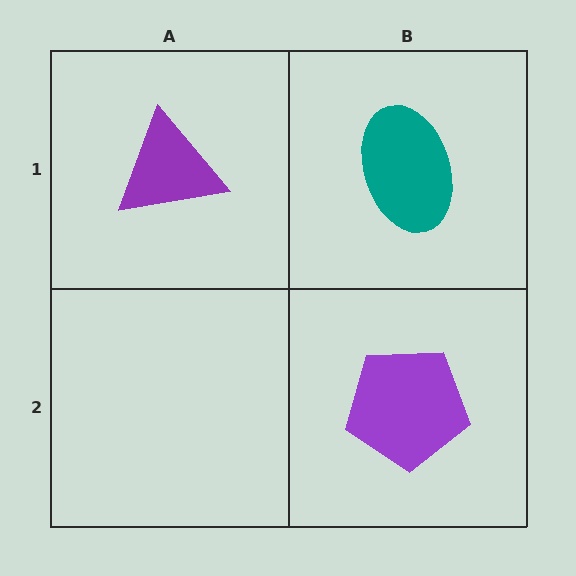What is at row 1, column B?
A teal ellipse.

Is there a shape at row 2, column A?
No, that cell is empty.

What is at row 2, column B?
A purple pentagon.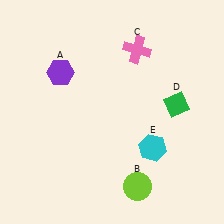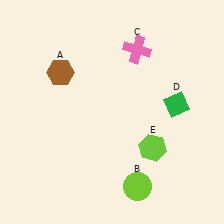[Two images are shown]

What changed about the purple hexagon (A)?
In Image 1, A is purple. In Image 2, it changed to brown.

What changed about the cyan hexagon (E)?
In Image 1, E is cyan. In Image 2, it changed to lime.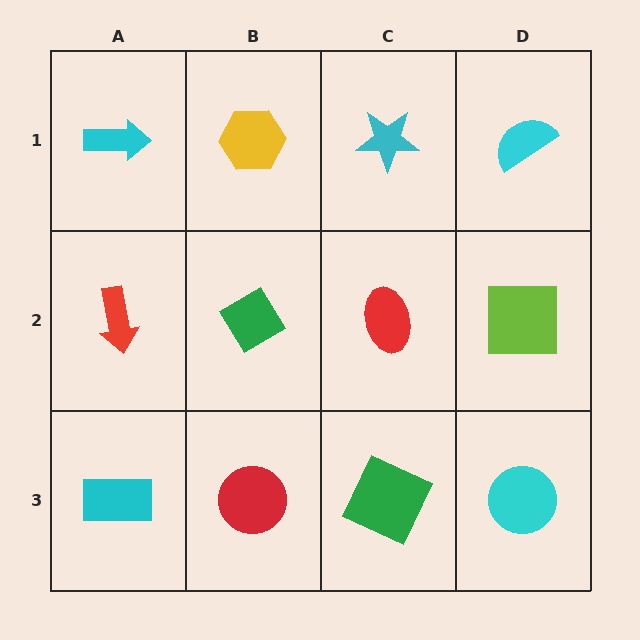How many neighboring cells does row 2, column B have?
4.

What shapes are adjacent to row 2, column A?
A cyan arrow (row 1, column A), a cyan rectangle (row 3, column A), a green diamond (row 2, column B).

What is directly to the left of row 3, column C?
A red circle.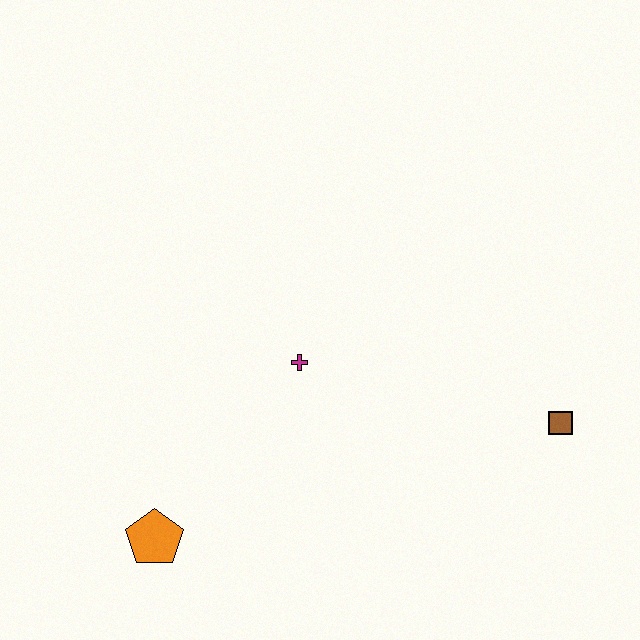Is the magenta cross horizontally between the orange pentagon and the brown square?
Yes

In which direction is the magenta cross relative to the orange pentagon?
The magenta cross is above the orange pentagon.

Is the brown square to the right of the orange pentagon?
Yes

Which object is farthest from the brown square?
The orange pentagon is farthest from the brown square.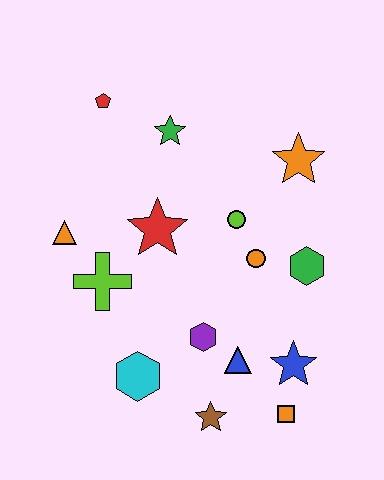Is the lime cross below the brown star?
No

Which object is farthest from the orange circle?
The red pentagon is farthest from the orange circle.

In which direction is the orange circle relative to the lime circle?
The orange circle is below the lime circle.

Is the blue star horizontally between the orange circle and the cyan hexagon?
No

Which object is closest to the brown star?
The blue triangle is closest to the brown star.